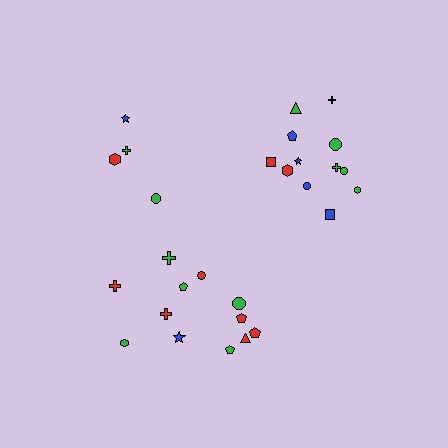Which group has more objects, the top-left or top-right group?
The top-right group.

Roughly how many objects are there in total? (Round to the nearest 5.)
Roughly 30 objects in total.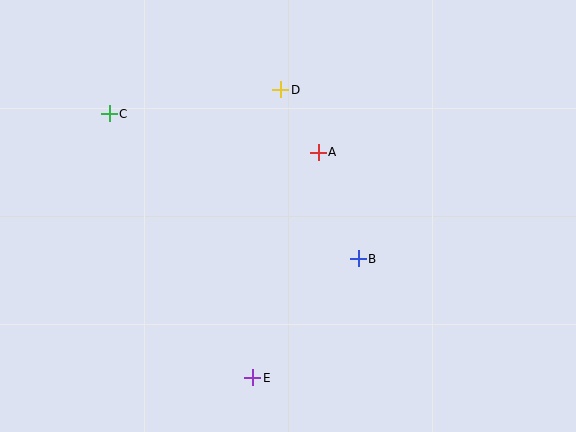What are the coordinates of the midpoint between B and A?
The midpoint between B and A is at (338, 205).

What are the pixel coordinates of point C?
Point C is at (109, 114).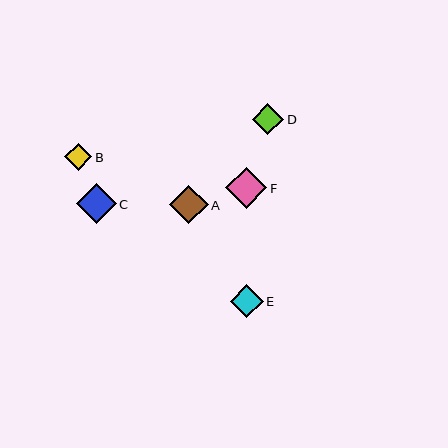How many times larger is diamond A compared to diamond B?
Diamond A is approximately 1.4 times the size of diamond B.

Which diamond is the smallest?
Diamond B is the smallest with a size of approximately 27 pixels.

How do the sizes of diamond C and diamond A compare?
Diamond C and diamond A are approximately the same size.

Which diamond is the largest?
Diamond F is the largest with a size of approximately 41 pixels.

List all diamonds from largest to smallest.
From largest to smallest: F, C, A, E, D, B.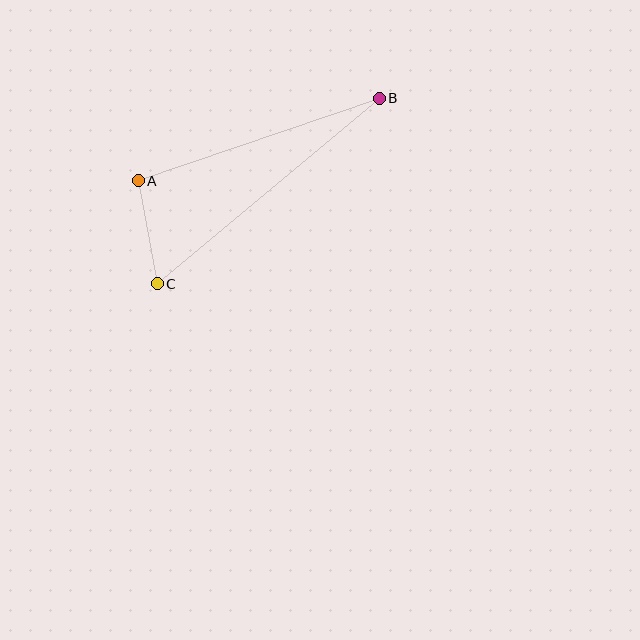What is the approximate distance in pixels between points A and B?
The distance between A and B is approximately 255 pixels.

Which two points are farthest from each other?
Points B and C are farthest from each other.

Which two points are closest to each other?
Points A and C are closest to each other.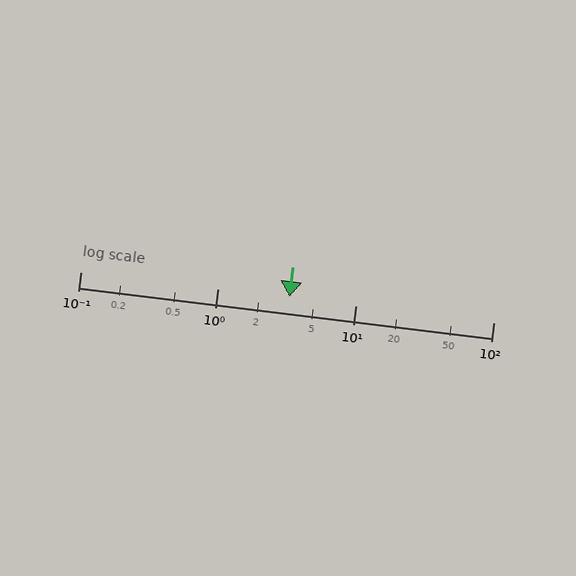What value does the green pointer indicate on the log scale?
The pointer indicates approximately 3.3.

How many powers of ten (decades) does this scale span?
The scale spans 3 decades, from 0.1 to 100.